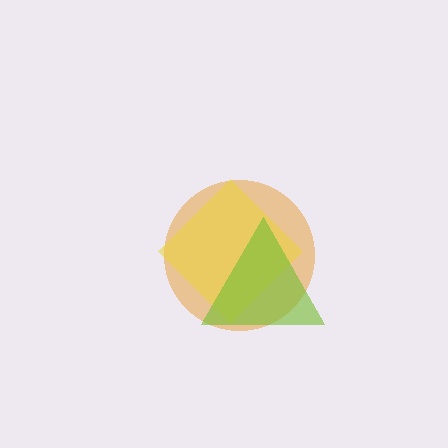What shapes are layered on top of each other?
The layered shapes are: an orange circle, a yellow diamond, a lime triangle.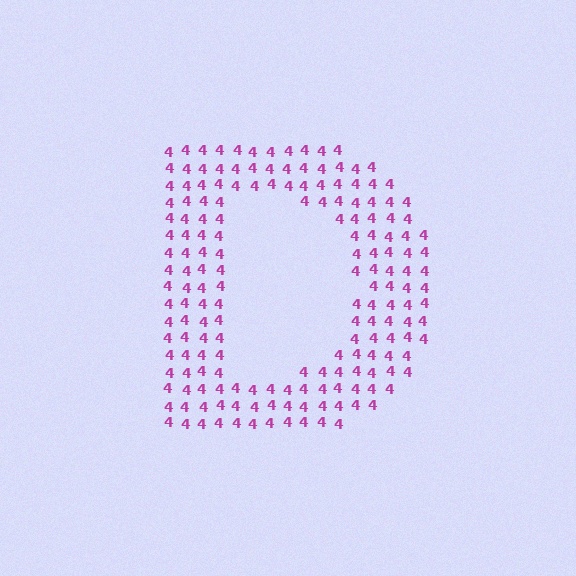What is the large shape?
The large shape is the letter D.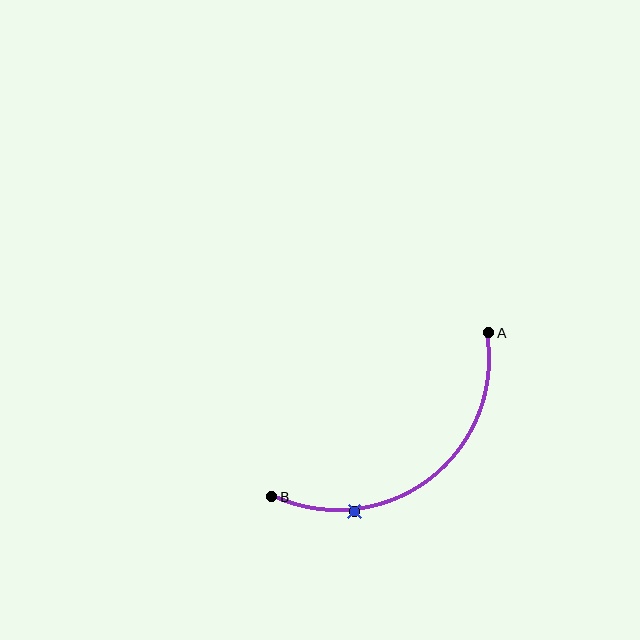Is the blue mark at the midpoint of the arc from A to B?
No. The blue mark lies on the arc but is closer to endpoint B. The arc midpoint would be at the point on the curve equidistant along the arc from both A and B.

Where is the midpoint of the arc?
The arc midpoint is the point on the curve farthest from the straight line joining A and B. It sits below and to the right of that line.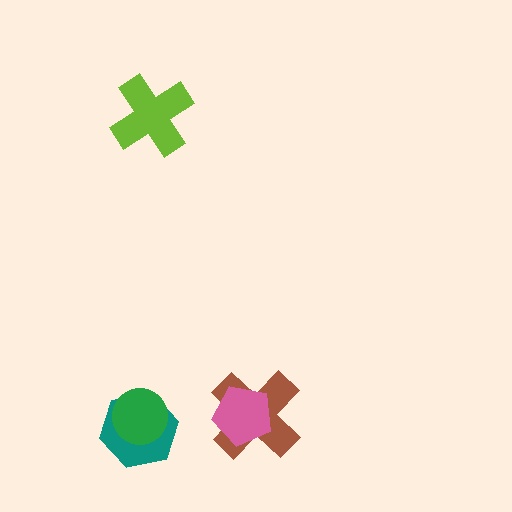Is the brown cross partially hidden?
Yes, it is partially covered by another shape.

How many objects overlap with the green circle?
1 object overlaps with the green circle.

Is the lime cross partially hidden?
No, no other shape covers it.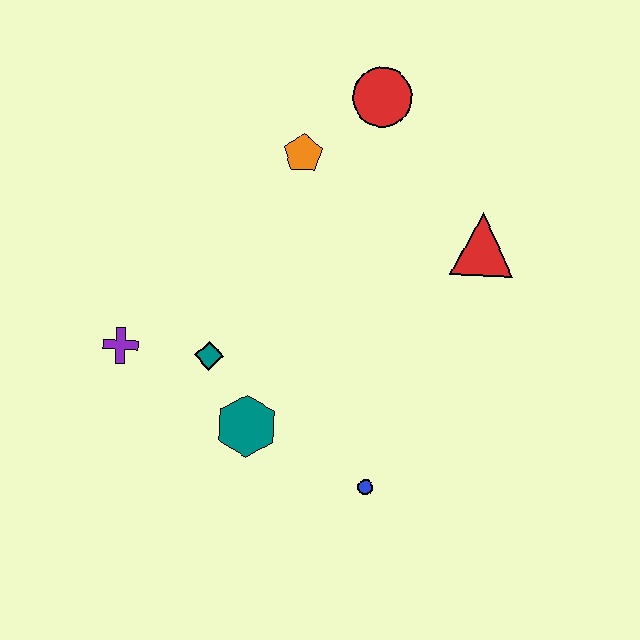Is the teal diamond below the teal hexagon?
No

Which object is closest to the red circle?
The orange pentagon is closest to the red circle.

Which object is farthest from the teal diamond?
The red circle is farthest from the teal diamond.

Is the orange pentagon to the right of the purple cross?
Yes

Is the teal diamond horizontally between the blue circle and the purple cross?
Yes